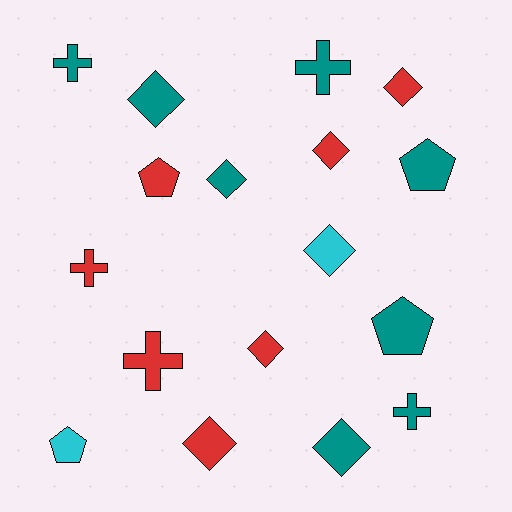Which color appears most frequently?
Teal, with 8 objects.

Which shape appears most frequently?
Diamond, with 8 objects.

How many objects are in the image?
There are 17 objects.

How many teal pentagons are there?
There are 2 teal pentagons.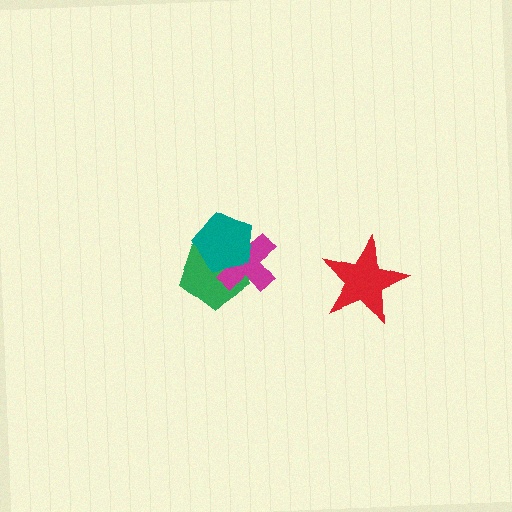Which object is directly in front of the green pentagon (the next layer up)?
The magenta cross is directly in front of the green pentagon.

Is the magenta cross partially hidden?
Yes, it is partially covered by another shape.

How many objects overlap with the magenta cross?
2 objects overlap with the magenta cross.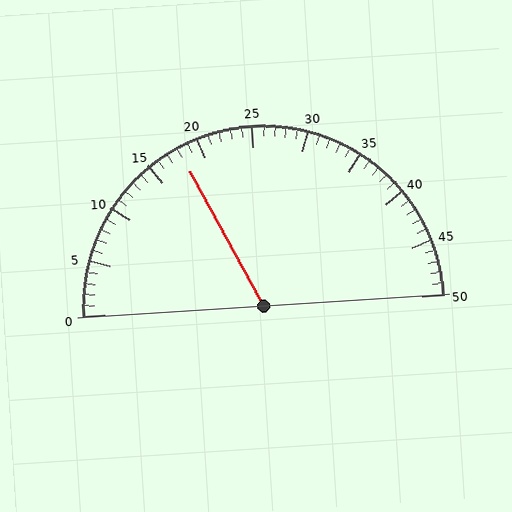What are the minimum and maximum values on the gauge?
The gauge ranges from 0 to 50.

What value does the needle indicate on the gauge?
The needle indicates approximately 18.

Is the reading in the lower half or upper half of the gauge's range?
The reading is in the lower half of the range (0 to 50).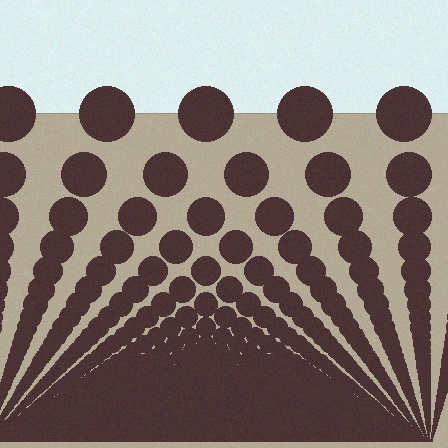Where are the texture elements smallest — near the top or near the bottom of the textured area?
Near the bottom.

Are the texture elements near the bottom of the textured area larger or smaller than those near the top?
Smaller. The gradient is inverted — elements near the bottom are smaller and denser.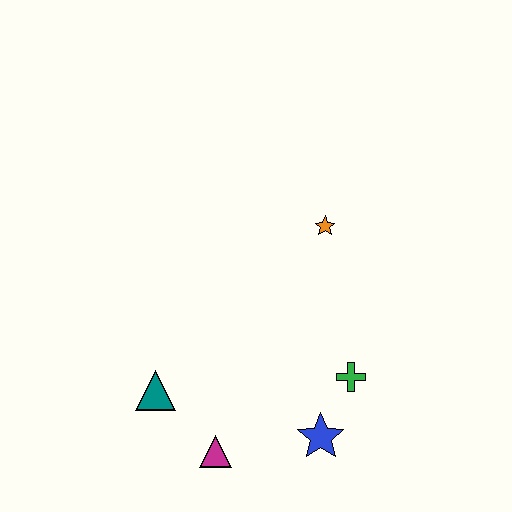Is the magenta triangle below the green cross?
Yes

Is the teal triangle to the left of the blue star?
Yes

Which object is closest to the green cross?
The blue star is closest to the green cross.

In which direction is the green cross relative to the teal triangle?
The green cross is to the right of the teal triangle.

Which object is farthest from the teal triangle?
The orange star is farthest from the teal triangle.